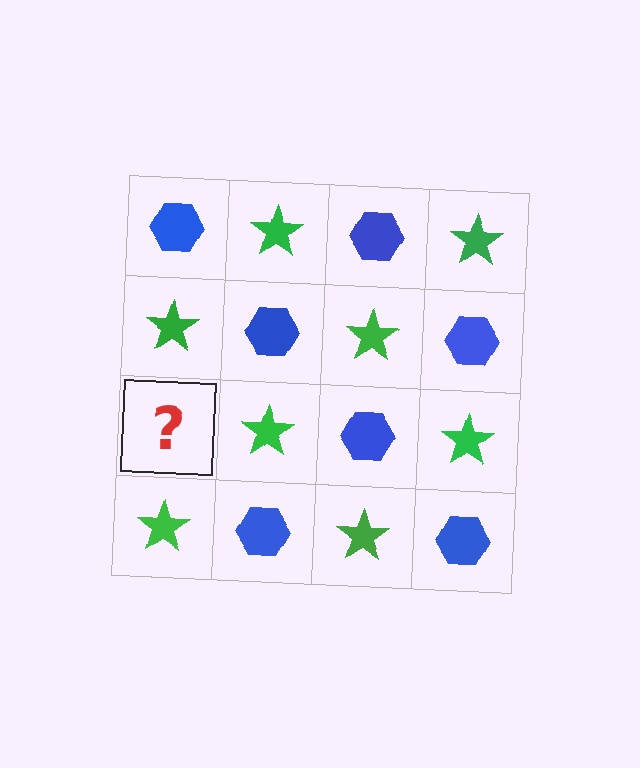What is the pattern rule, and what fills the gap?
The rule is that it alternates blue hexagon and green star in a checkerboard pattern. The gap should be filled with a blue hexagon.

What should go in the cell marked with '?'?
The missing cell should contain a blue hexagon.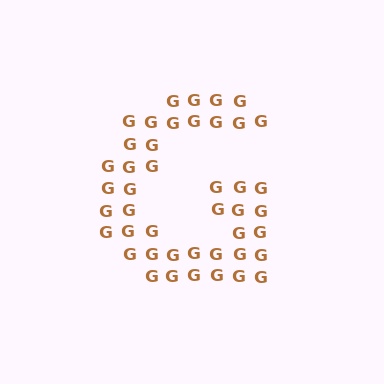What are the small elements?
The small elements are letter G's.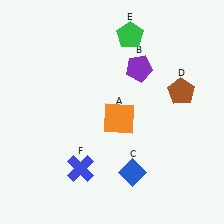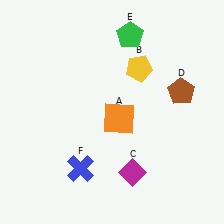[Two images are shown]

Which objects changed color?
B changed from purple to yellow. C changed from blue to magenta.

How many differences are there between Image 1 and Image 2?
There are 2 differences between the two images.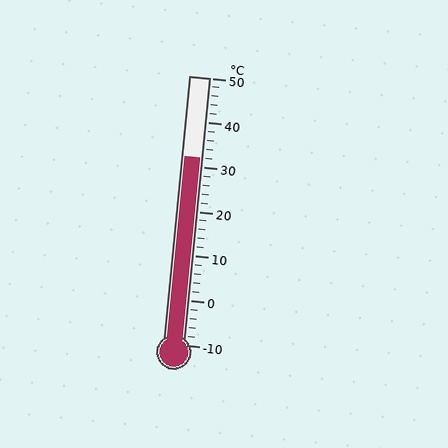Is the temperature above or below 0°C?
The temperature is above 0°C.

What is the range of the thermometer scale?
The thermometer scale ranges from -10°C to 50°C.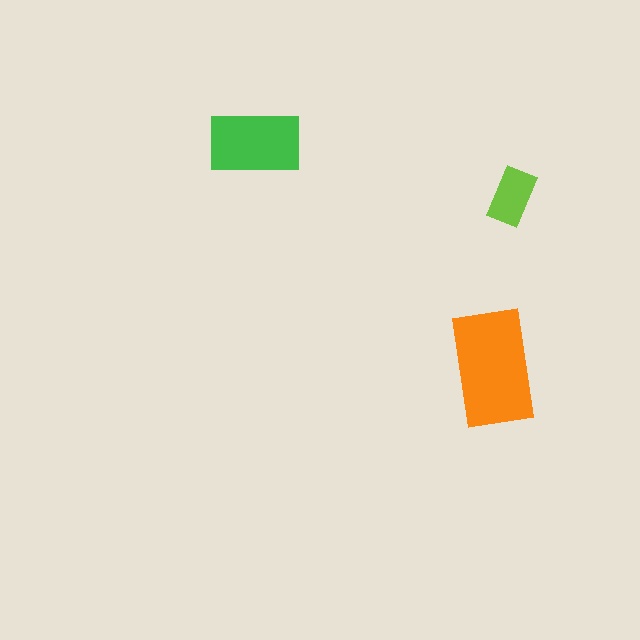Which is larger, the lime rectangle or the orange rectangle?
The orange one.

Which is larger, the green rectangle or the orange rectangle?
The orange one.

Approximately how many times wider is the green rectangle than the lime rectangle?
About 1.5 times wider.